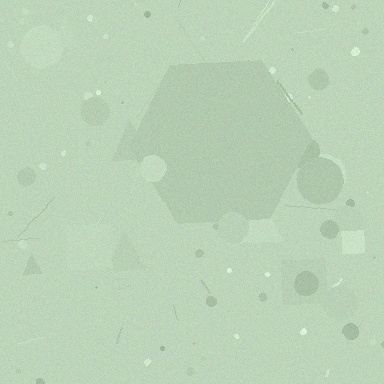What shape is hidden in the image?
A hexagon is hidden in the image.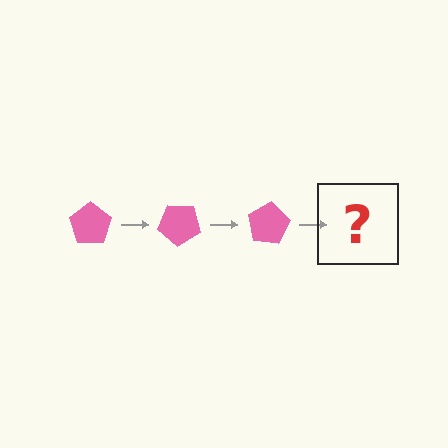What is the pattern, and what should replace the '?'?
The pattern is that the pentagon rotates 40 degrees each step. The '?' should be a pink pentagon rotated 120 degrees.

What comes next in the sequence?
The next element should be a pink pentagon rotated 120 degrees.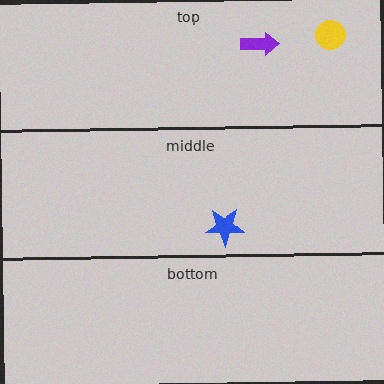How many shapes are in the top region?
2.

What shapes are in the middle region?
The blue star.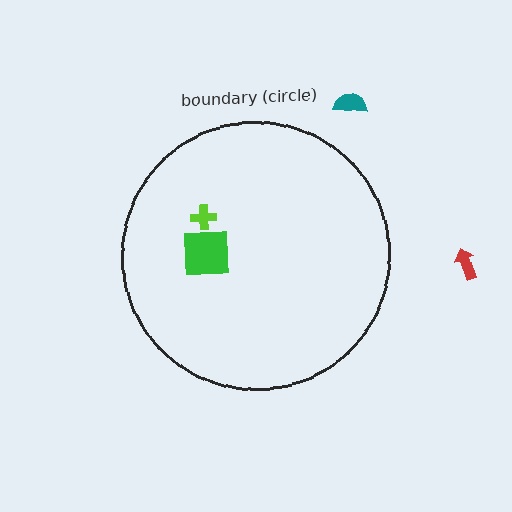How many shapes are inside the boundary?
2 inside, 2 outside.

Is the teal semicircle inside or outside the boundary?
Outside.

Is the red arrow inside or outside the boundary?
Outside.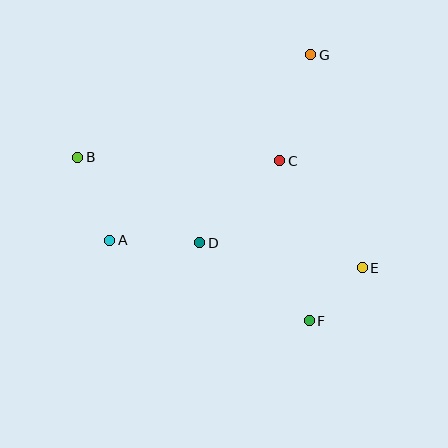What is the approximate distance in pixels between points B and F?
The distance between B and F is approximately 284 pixels.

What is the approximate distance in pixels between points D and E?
The distance between D and E is approximately 164 pixels.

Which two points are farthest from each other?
Points B and E are farthest from each other.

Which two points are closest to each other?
Points E and F are closest to each other.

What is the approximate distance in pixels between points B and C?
The distance between B and C is approximately 202 pixels.